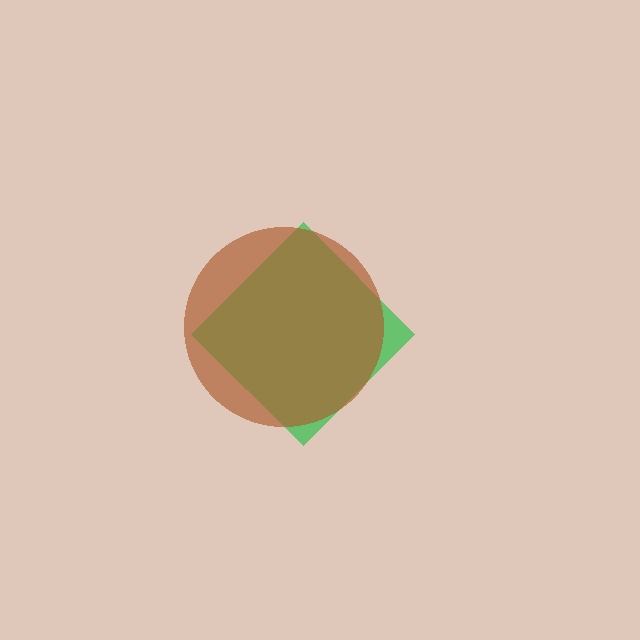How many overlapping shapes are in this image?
There are 2 overlapping shapes in the image.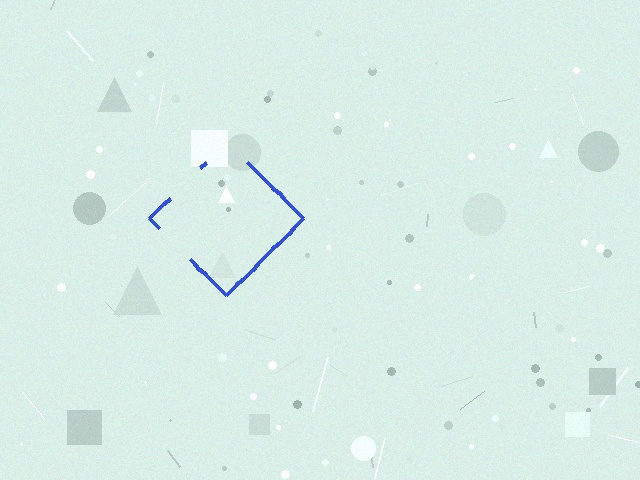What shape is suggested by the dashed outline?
The dashed outline suggests a diamond.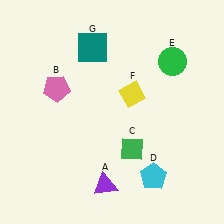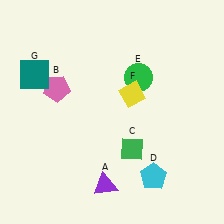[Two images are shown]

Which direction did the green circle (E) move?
The green circle (E) moved left.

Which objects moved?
The objects that moved are: the green circle (E), the teal square (G).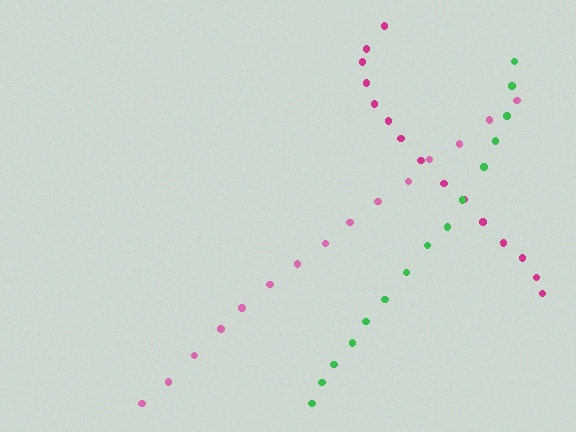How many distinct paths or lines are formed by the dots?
There are 3 distinct paths.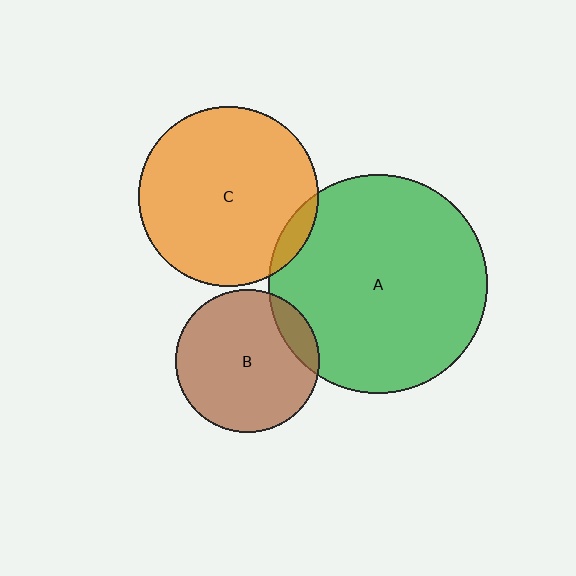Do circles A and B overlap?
Yes.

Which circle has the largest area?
Circle A (green).